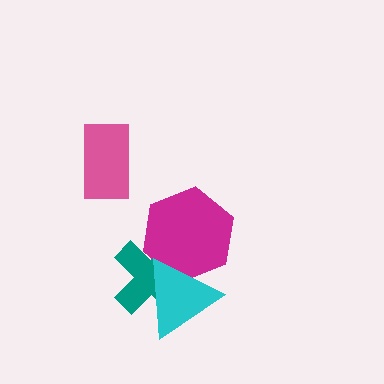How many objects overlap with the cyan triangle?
2 objects overlap with the cyan triangle.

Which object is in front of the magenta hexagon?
The cyan triangle is in front of the magenta hexagon.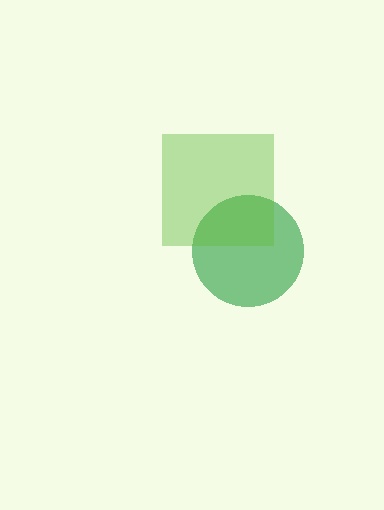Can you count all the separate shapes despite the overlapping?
Yes, there are 2 separate shapes.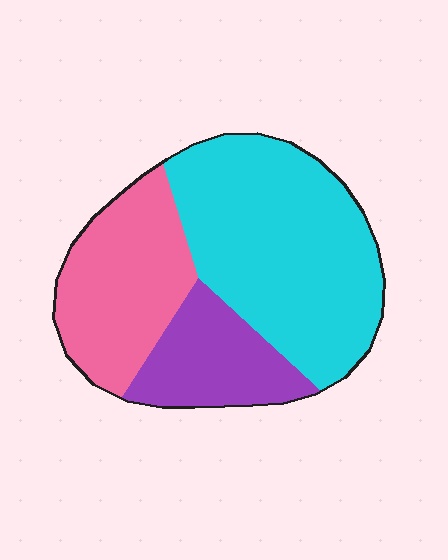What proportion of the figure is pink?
Pink covers 29% of the figure.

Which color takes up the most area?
Cyan, at roughly 50%.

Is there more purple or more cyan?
Cyan.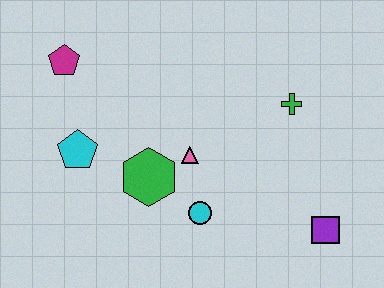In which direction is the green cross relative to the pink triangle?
The green cross is to the right of the pink triangle.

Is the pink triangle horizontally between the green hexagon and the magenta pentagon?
No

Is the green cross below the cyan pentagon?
No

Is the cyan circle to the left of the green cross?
Yes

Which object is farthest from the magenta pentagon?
The purple square is farthest from the magenta pentagon.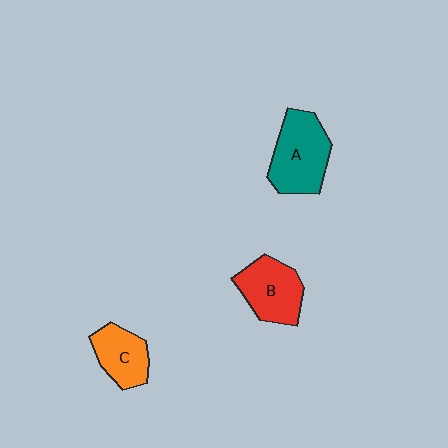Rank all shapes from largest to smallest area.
From largest to smallest: A (teal), B (red), C (orange).